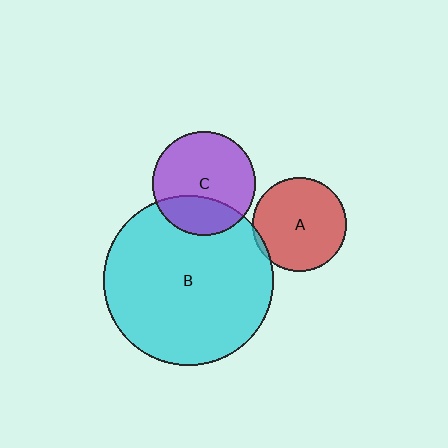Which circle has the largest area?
Circle B (cyan).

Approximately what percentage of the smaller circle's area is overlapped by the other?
Approximately 5%.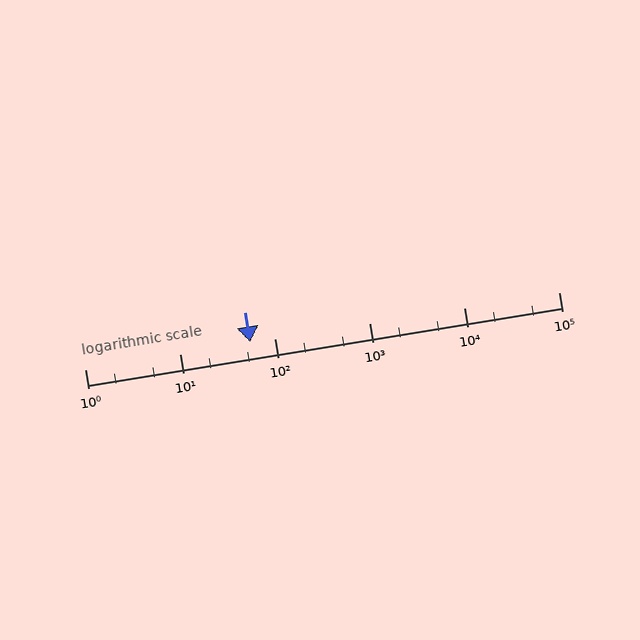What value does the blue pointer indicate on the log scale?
The pointer indicates approximately 55.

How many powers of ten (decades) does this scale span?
The scale spans 5 decades, from 1 to 100000.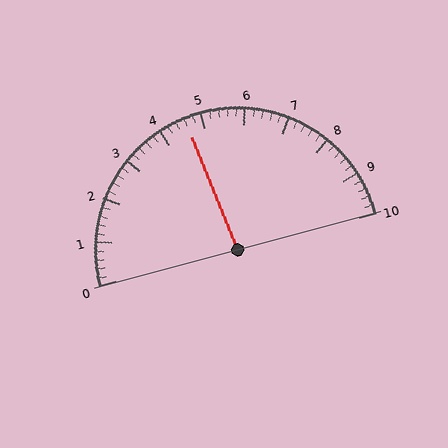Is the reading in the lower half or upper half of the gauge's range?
The reading is in the lower half of the range (0 to 10).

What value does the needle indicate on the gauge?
The needle indicates approximately 4.6.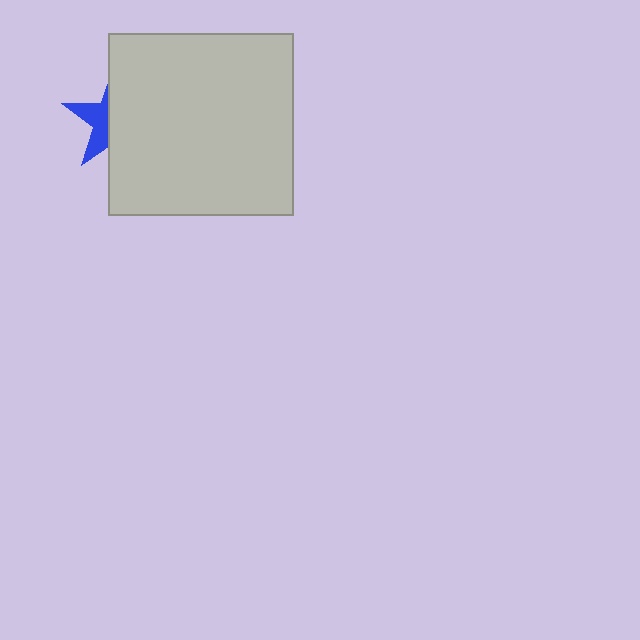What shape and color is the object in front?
The object in front is a light gray rectangle.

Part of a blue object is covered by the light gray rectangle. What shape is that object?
It is a star.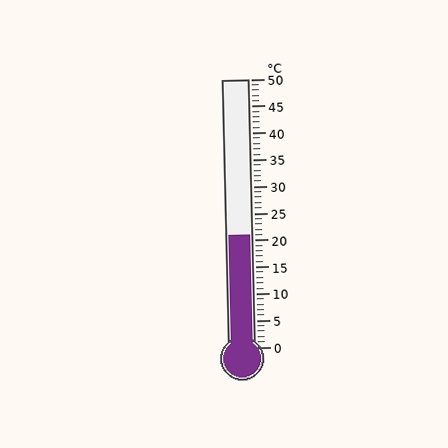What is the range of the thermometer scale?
The thermometer scale ranges from 0°C to 50°C.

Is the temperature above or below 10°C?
The temperature is above 10°C.